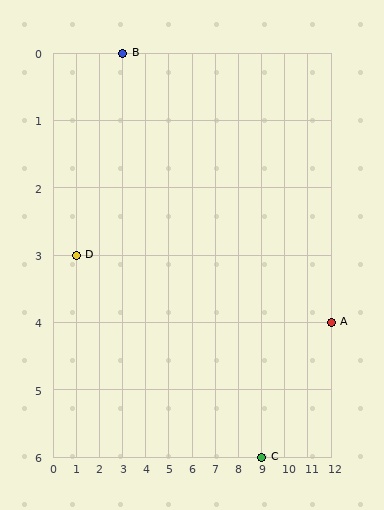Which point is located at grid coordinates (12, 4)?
Point A is at (12, 4).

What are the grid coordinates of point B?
Point B is at grid coordinates (3, 0).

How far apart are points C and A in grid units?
Points C and A are 3 columns and 2 rows apart (about 3.6 grid units diagonally).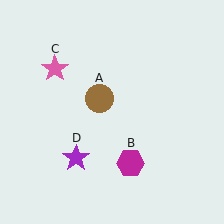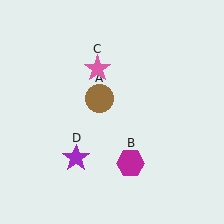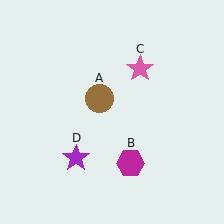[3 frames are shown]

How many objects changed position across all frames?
1 object changed position: pink star (object C).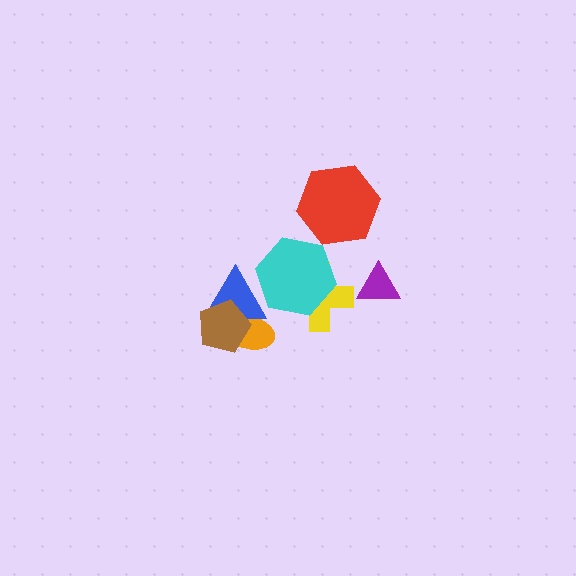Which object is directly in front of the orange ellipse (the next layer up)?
The blue triangle is directly in front of the orange ellipse.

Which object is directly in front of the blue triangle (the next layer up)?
The brown pentagon is directly in front of the blue triangle.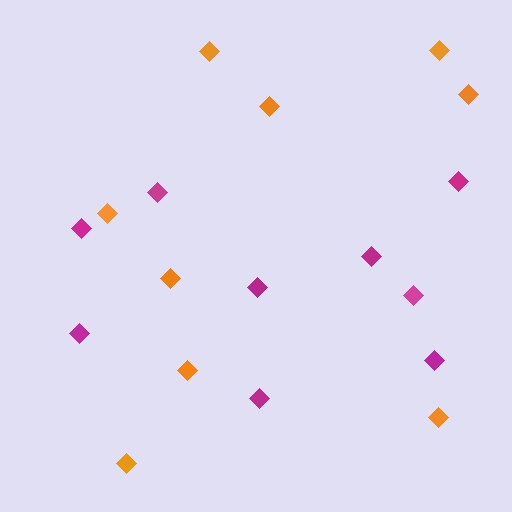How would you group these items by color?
There are 2 groups: one group of magenta diamonds (9) and one group of orange diamonds (9).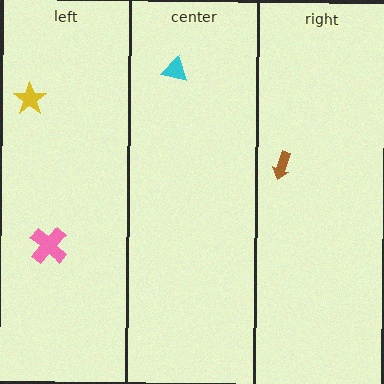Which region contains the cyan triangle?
The center region.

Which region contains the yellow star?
The left region.